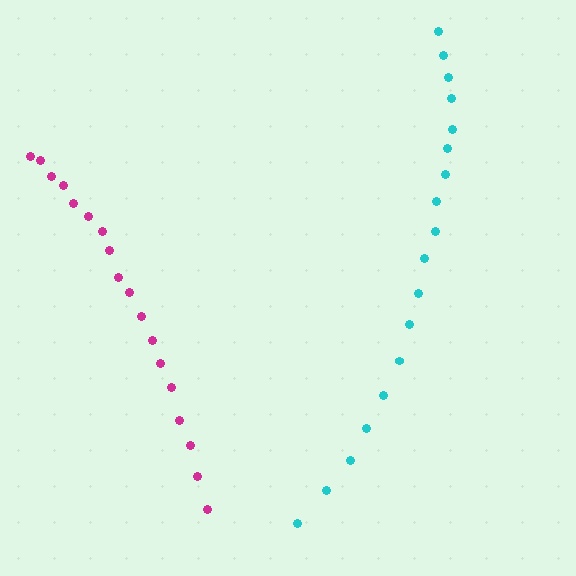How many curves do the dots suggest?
There are 2 distinct paths.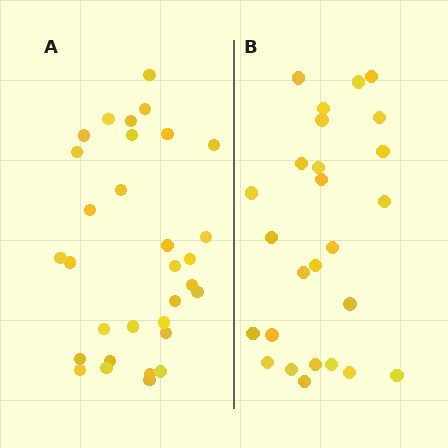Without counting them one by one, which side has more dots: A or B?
Region A (the left region) has more dots.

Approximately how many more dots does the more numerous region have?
Region A has about 5 more dots than region B.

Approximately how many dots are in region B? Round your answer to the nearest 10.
About 30 dots. (The exact count is 26, which rounds to 30.)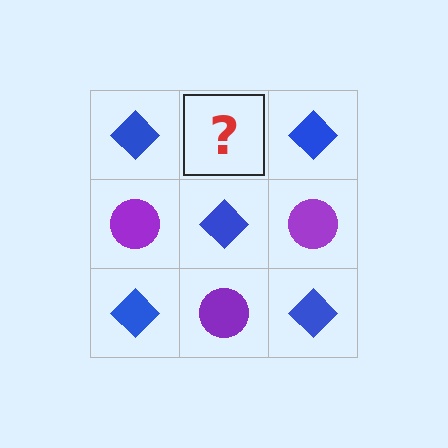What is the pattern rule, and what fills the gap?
The rule is that it alternates blue diamond and purple circle in a checkerboard pattern. The gap should be filled with a purple circle.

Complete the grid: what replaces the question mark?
The question mark should be replaced with a purple circle.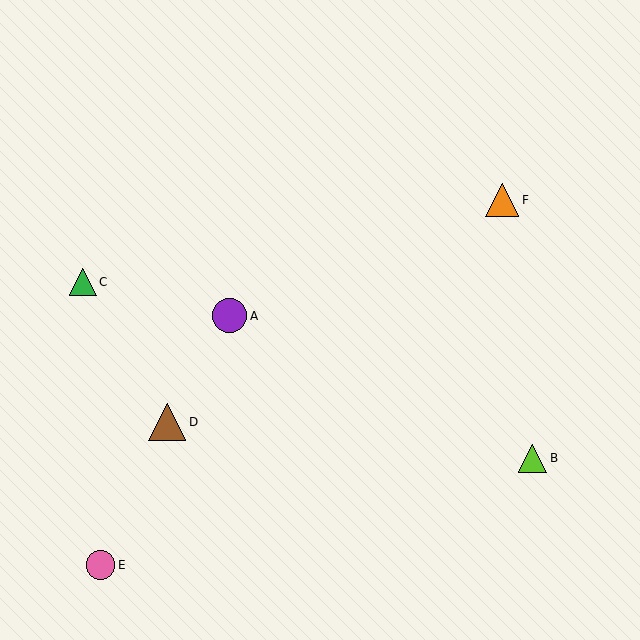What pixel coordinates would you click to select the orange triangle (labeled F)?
Click at (502, 200) to select the orange triangle F.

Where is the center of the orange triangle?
The center of the orange triangle is at (502, 200).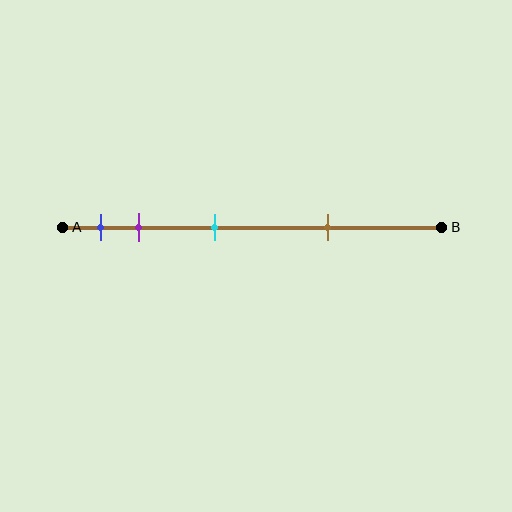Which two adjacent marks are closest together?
The blue and purple marks are the closest adjacent pair.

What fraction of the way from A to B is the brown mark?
The brown mark is approximately 70% (0.7) of the way from A to B.